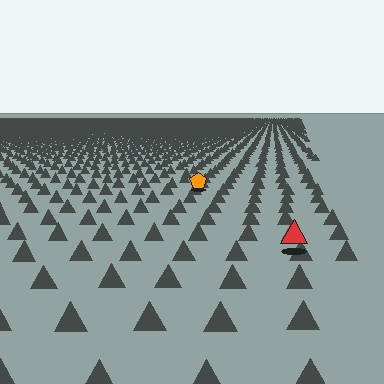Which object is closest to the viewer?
The red triangle is closest. The texture marks near it are larger and more spread out.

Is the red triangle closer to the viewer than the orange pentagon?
Yes. The red triangle is closer — you can tell from the texture gradient: the ground texture is coarser near it.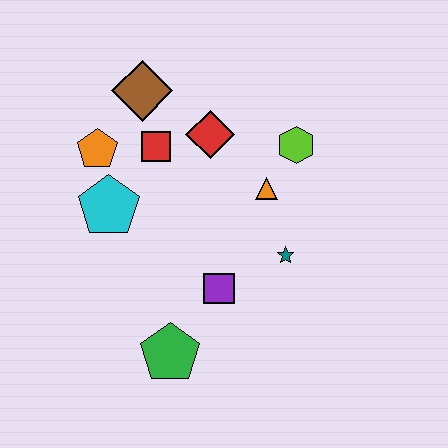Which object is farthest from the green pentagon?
The brown diamond is farthest from the green pentagon.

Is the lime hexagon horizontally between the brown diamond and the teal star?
No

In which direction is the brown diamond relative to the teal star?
The brown diamond is above the teal star.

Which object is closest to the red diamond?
The red square is closest to the red diamond.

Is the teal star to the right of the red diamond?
Yes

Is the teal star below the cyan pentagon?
Yes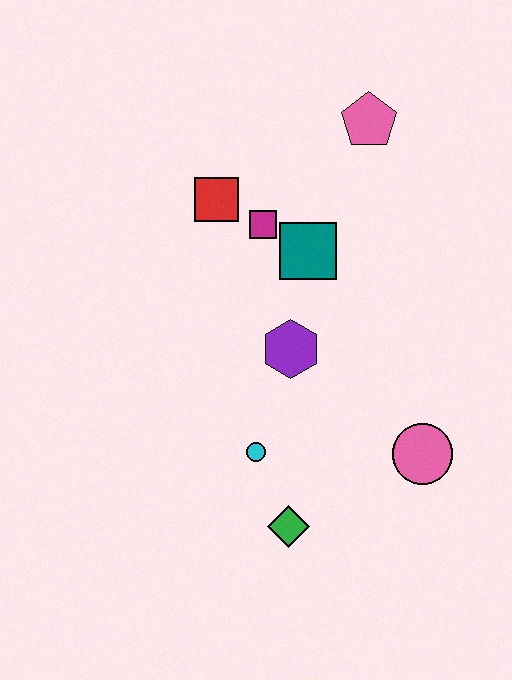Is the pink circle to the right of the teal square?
Yes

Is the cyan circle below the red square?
Yes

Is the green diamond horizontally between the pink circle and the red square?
Yes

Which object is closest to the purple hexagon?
The teal square is closest to the purple hexagon.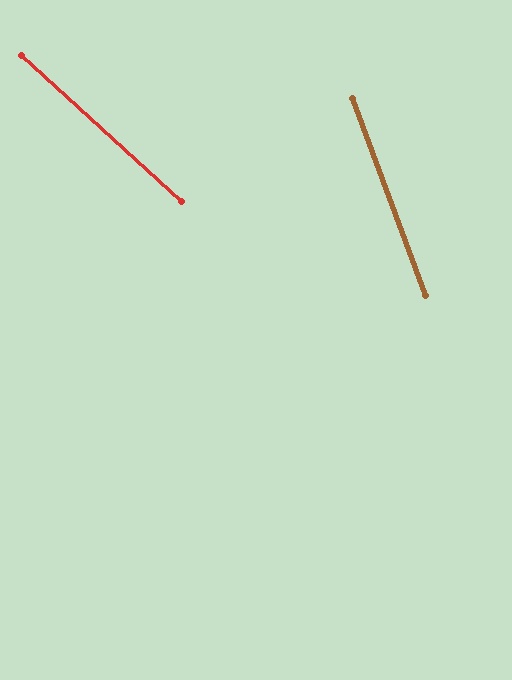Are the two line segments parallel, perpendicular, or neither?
Neither parallel nor perpendicular — they differ by about 27°.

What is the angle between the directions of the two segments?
Approximately 27 degrees.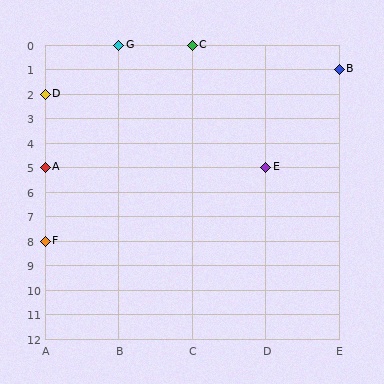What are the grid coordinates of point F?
Point F is at grid coordinates (A, 8).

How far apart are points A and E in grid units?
Points A and E are 3 columns apart.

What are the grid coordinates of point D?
Point D is at grid coordinates (A, 2).